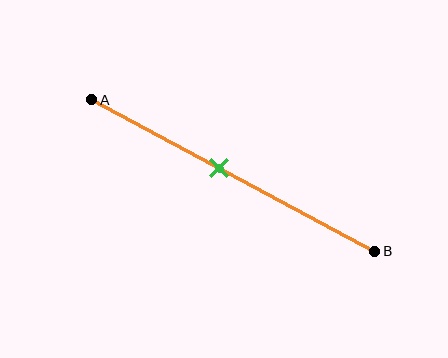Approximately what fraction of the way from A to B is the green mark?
The green mark is approximately 45% of the way from A to B.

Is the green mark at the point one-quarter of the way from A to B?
No, the mark is at about 45% from A, not at the 25% one-quarter point.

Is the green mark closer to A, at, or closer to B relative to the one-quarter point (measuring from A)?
The green mark is closer to point B than the one-quarter point of segment AB.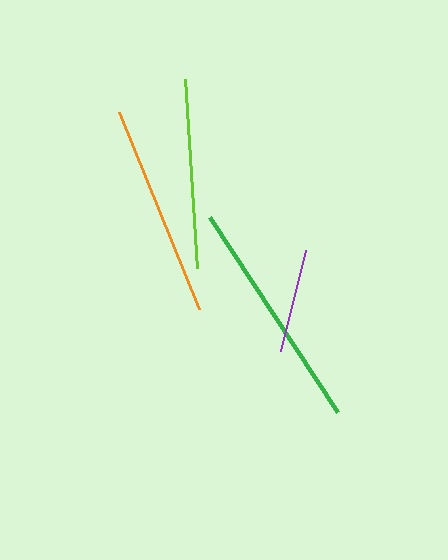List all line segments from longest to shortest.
From longest to shortest: green, orange, lime, purple.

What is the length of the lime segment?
The lime segment is approximately 190 pixels long.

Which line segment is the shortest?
The purple line is the shortest at approximately 105 pixels.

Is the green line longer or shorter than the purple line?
The green line is longer than the purple line.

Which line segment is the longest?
The green line is the longest at approximately 233 pixels.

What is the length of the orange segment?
The orange segment is approximately 212 pixels long.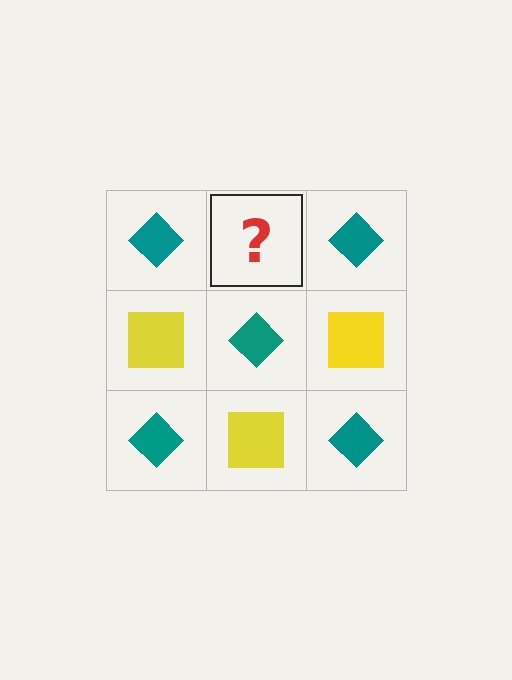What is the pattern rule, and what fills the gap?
The rule is that it alternates teal diamond and yellow square in a checkerboard pattern. The gap should be filled with a yellow square.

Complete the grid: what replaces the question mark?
The question mark should be replaced with a yellow square.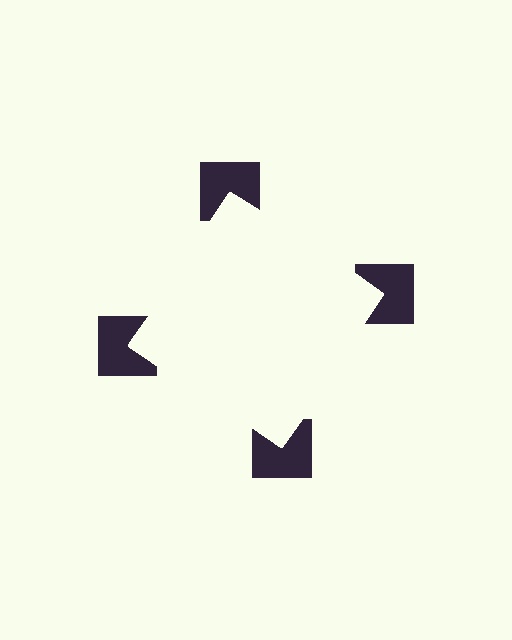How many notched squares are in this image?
There are 4 — one at each vertex of the illusory square.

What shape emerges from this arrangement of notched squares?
An illusory square — its edges are inferred from the aligned wedge cuts in the notched squares, not physically drawn.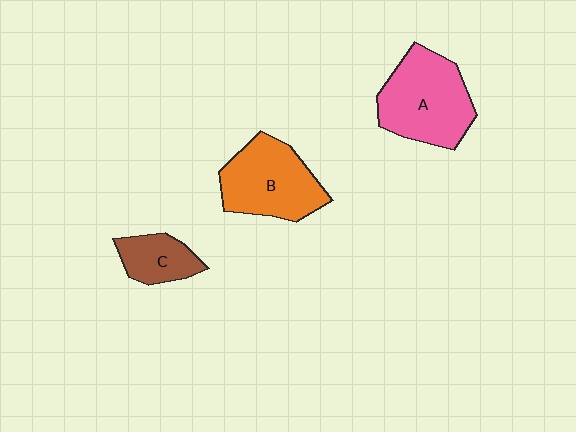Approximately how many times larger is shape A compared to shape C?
Approximately 2.1 times.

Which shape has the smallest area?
Shape C (brown).